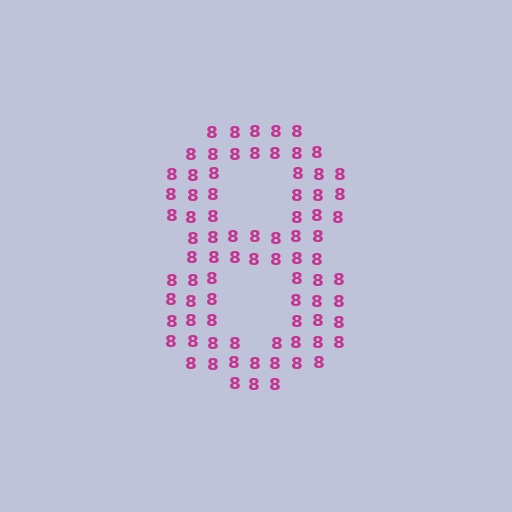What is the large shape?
The large shape is the digit 8.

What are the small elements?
The small elements are digit 8's.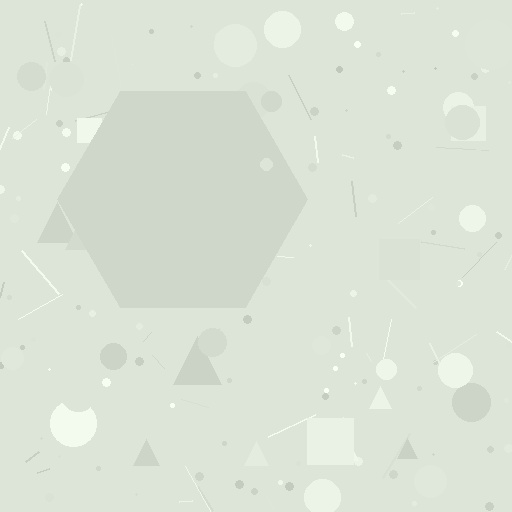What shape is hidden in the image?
A hexagon is hidden in the image.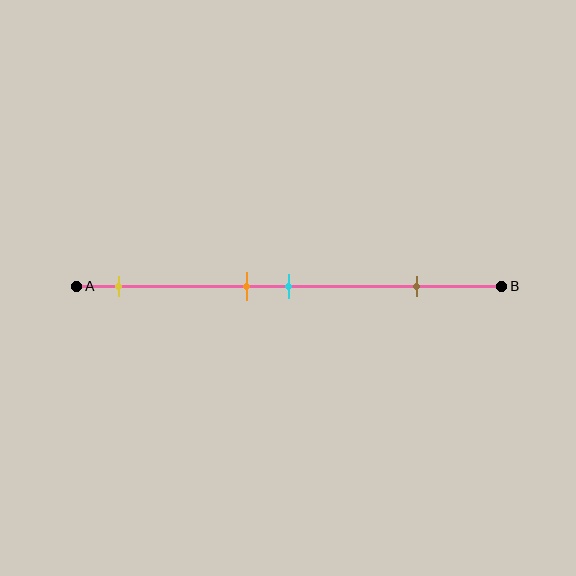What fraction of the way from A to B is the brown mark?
The brown mark is approximately 80% (0.8) of the way from A to B.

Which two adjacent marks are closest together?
The orange and cyan marks are the closest adjacent pair.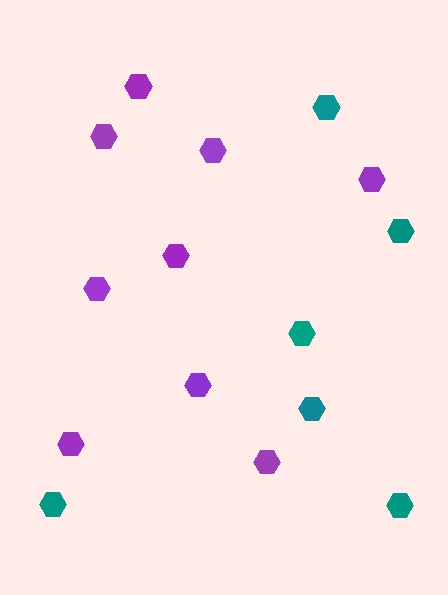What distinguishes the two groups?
There are 2 groups: one group of teal hexagons (6) and one group of purple hexagons (9).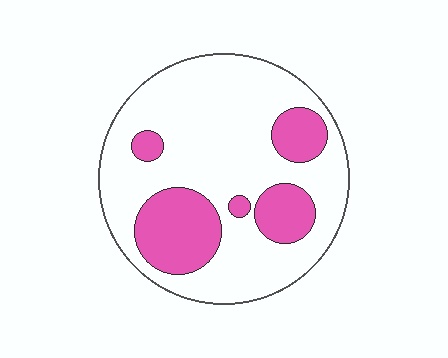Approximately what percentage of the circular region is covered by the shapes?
Approximately 25%.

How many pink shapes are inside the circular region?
5.